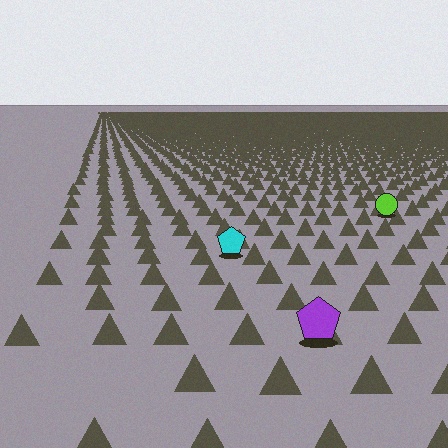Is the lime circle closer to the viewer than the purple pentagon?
No. The purple pentagon is closer — you can tell from the texture gradient: the ground texture is coarser near it.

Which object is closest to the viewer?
The purple pentagon is closest. The texture marks near it are larger and more spread out.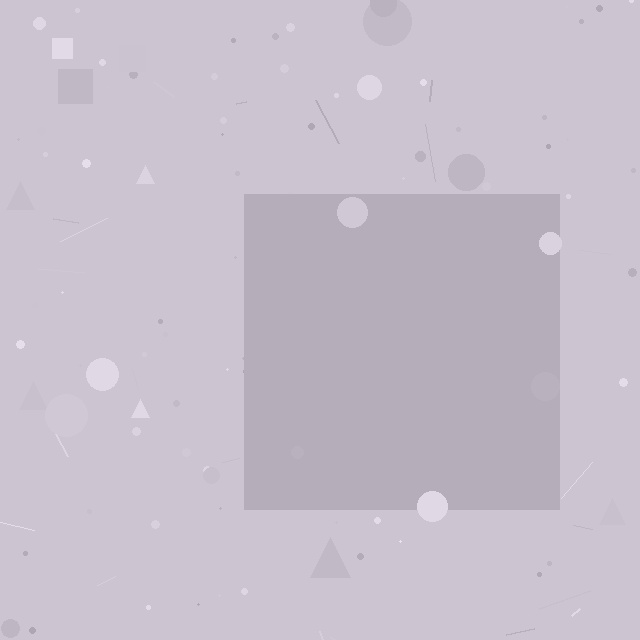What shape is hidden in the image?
A square is hidden in the image.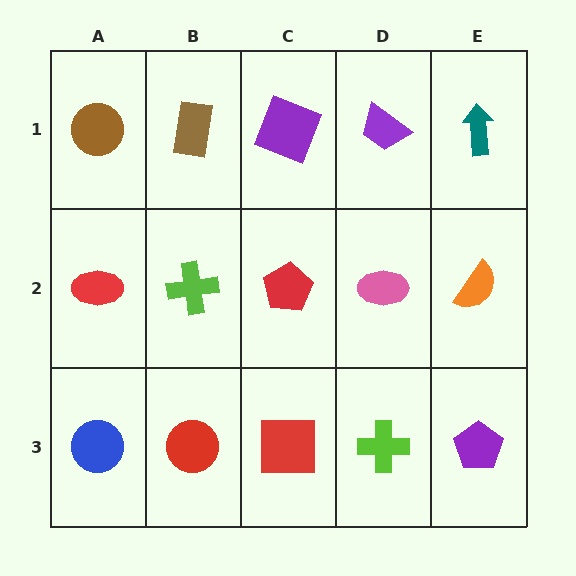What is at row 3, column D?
A lime cross.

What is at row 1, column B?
A brown rectangle.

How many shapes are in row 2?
5 shapes.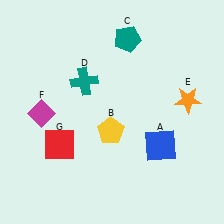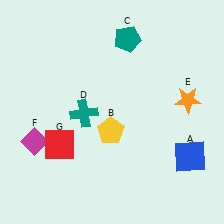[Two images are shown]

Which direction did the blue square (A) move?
The blue square (A) moved right.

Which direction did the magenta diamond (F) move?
The magenta diamond (F) moved down.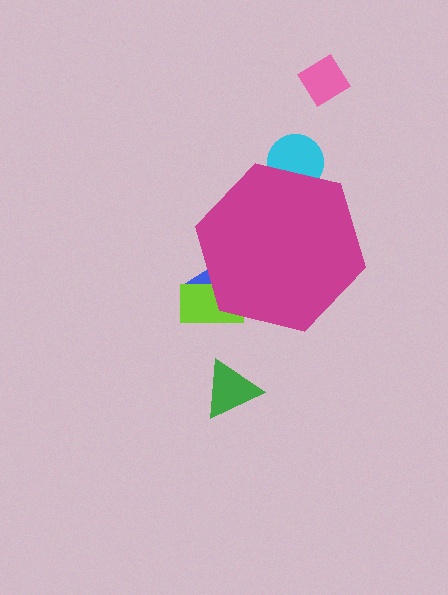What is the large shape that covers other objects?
A magenta hexagon.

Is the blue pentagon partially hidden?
Yes, the blue pentagon is partially hidden behind the magenta hexagon.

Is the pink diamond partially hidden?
No, the pink diamond is fully visible.